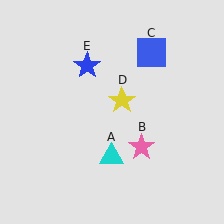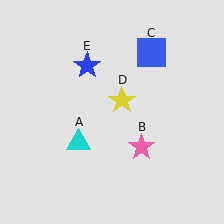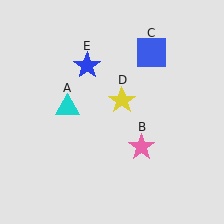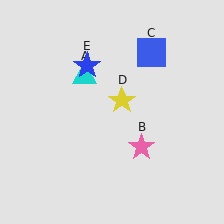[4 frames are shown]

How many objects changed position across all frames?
1 object changed position: cyan triangle (object A).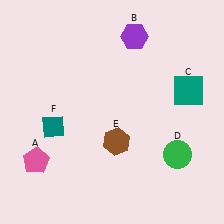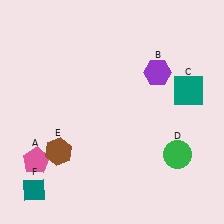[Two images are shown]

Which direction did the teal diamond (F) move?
The teal diamond (F) moved down.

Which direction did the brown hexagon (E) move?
The brown hexagon (E) moved left.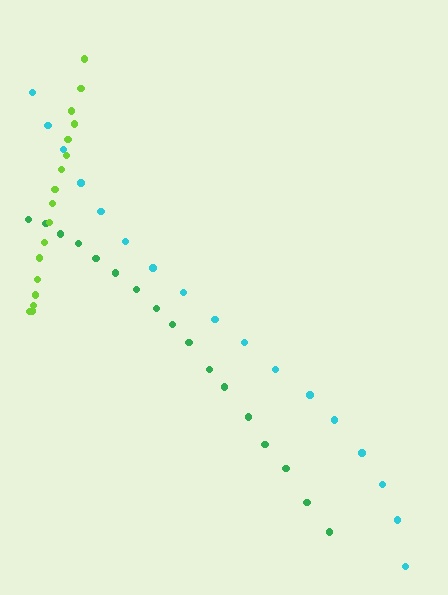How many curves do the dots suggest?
There are 3 distinct paths.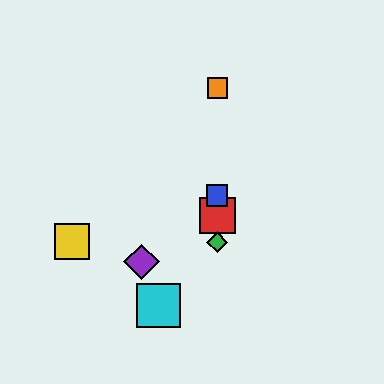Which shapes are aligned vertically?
The red square, the blue square, the green diamond, the orange square are aligned vertically.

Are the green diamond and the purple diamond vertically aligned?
No, the green diamond is at x≈217 and the purple diamond is at x≈141.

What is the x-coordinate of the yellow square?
The yellow square is at x≈72.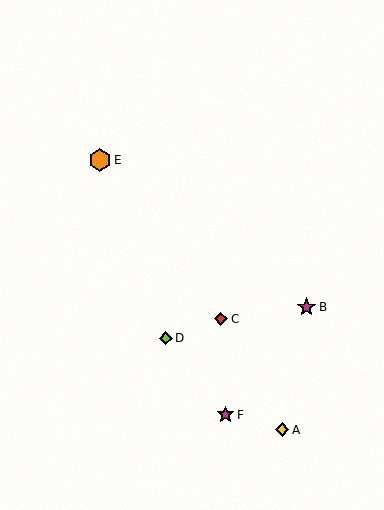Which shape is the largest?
The orange hexagon (labeled E) is the largest.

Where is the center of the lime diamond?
The center of the lime diamond is at (166, 338).